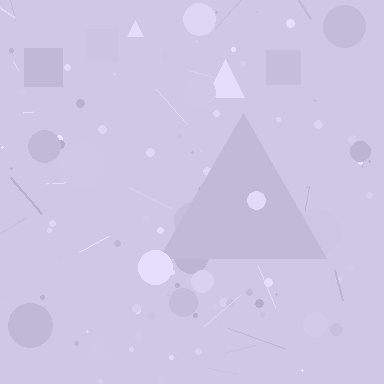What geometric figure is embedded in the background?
A triangle is embedded in the background.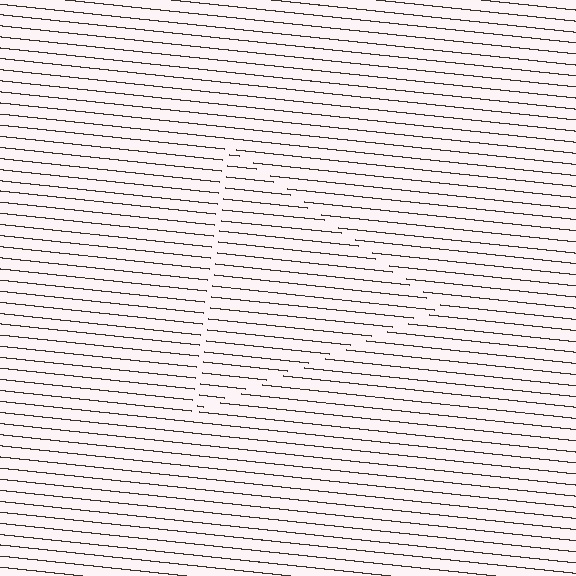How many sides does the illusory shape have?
3 sides — the line-ends trace a triangle.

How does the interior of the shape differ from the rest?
The interior of the shape contains the same grating, shifted by half a period — the contour is defined by the phase discontinuity where line-ends from the inner and outer gratings abut.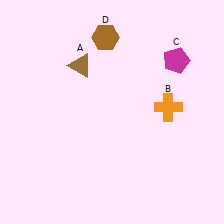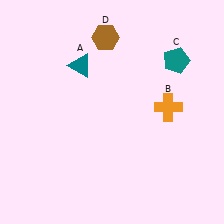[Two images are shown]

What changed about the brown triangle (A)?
In Image 1, A is brown. In Image 2, it changed to teal.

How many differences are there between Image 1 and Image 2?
There are 2 differences between the two images.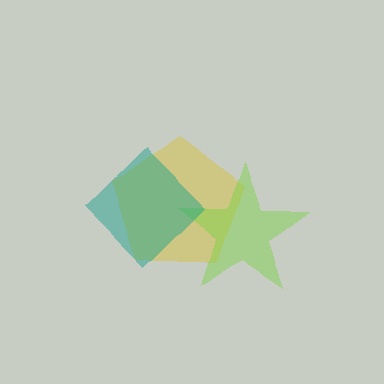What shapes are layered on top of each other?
The layered shapes are: a yellow pentagon, a lime star, a teal diamond.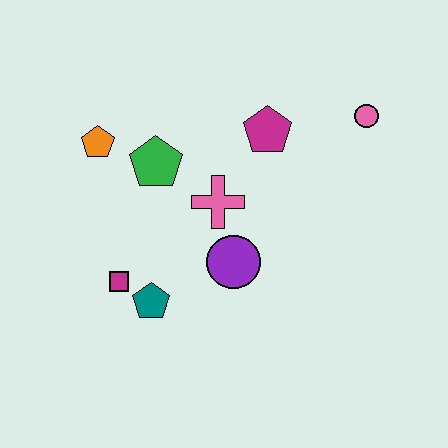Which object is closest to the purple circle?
The pink cross is closest to the purple circle.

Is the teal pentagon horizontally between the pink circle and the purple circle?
No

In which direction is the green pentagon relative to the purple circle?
The green pentagon is above the purple circle.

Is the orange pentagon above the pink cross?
Yes